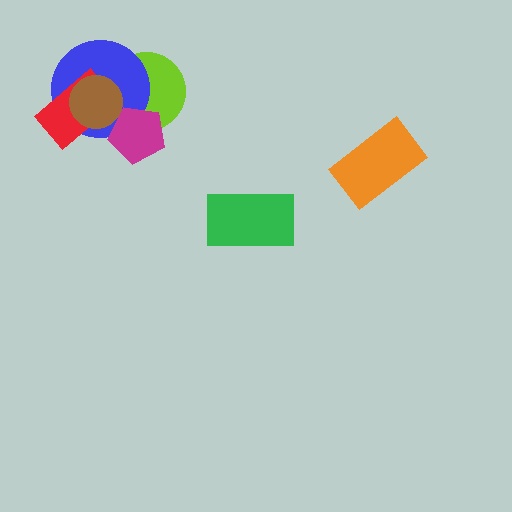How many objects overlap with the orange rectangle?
0 objects overlap with the orange rectangle.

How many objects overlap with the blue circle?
4 objects overlap with the blue circle.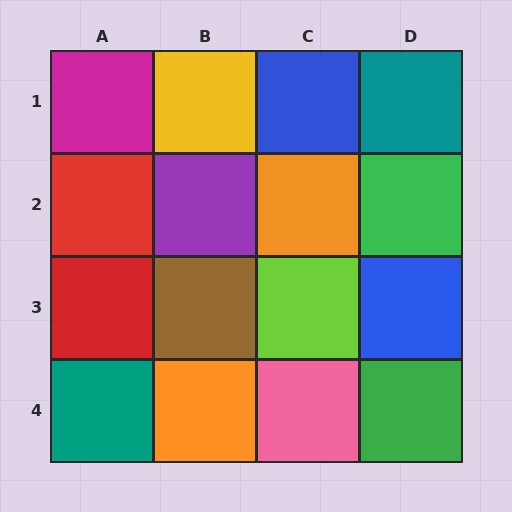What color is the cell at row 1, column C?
Blue.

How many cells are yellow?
1 cell is yellow.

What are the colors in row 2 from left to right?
Red, purple, orange, green.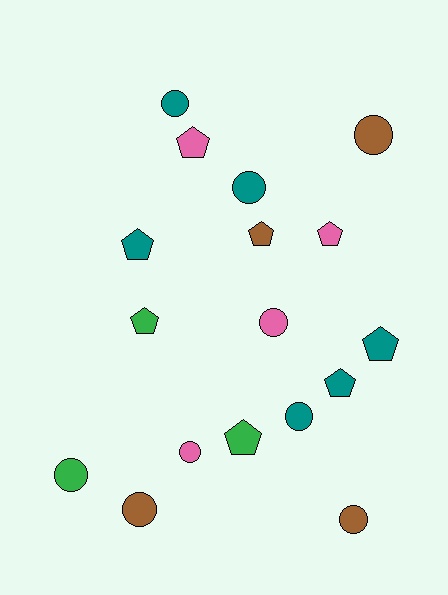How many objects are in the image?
There are 17 objects.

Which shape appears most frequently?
Circle, with 9 objects.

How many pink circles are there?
There are 2 pink circles.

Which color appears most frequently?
Teal, with 6 objects.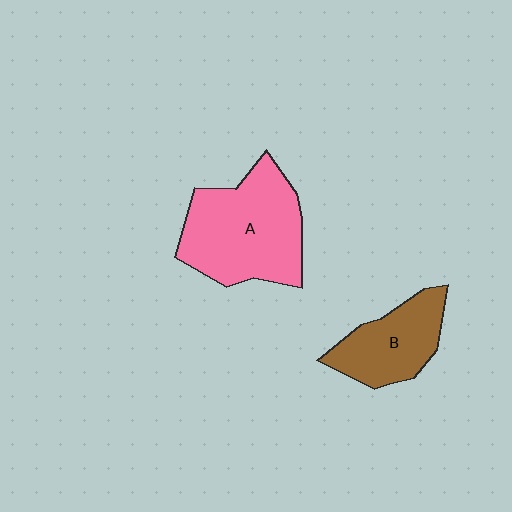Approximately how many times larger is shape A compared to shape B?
Approximately 1.7 times.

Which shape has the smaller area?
Shape B (brown).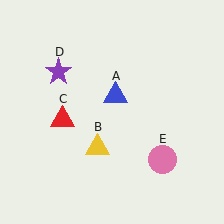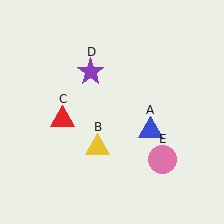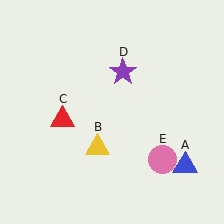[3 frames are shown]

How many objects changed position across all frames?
2 objects changed position: blue triangle (object A), purple star (object D).